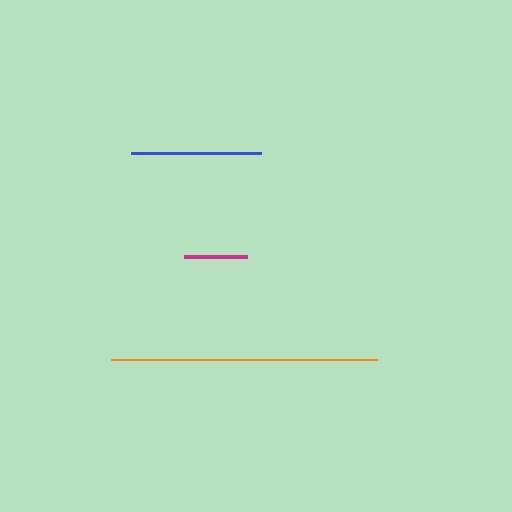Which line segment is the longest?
The orange line is the longest at approximately 266 pixels.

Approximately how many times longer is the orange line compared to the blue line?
The orange line is approximately 2.0 times the length of the blue line.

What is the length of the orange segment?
The orange segment is approximately 266 pixels long.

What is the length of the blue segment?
The blue segment is approximately 130 pixels long.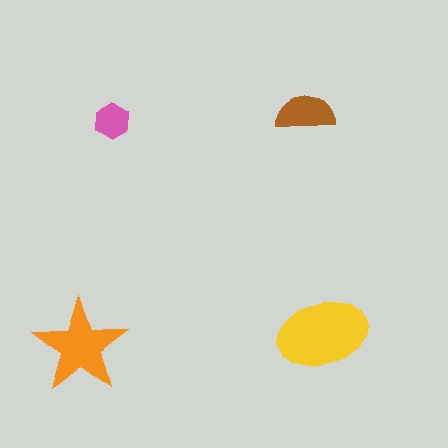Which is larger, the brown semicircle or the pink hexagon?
The brown semicircle.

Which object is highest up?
The brown semicircle is topmost.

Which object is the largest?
The yellow ellipse.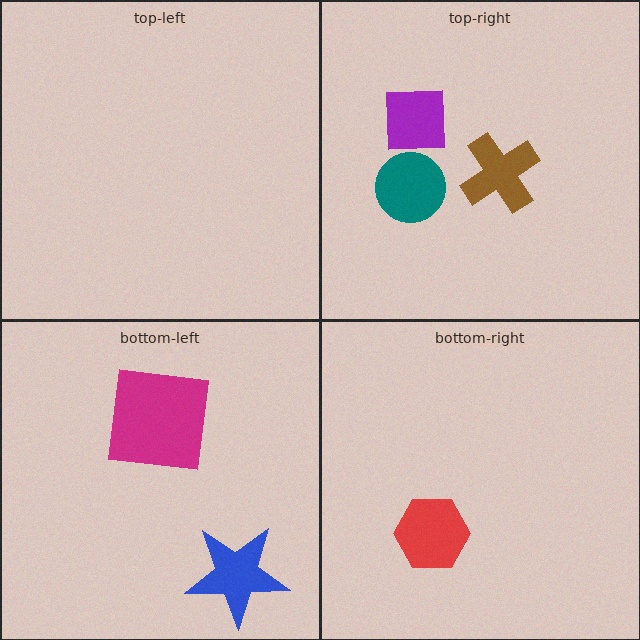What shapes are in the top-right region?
The teal circle, the brown cross, the purple square.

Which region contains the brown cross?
The top-right region.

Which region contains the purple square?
The top-right region.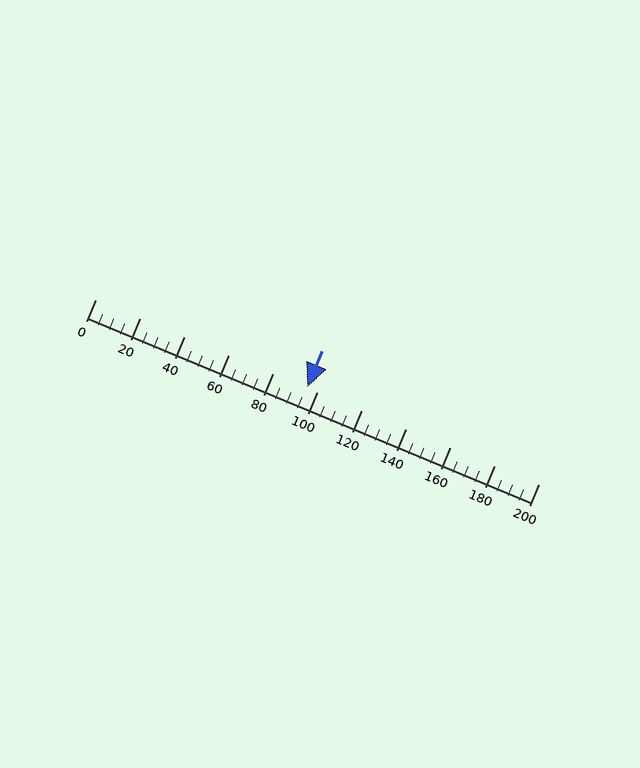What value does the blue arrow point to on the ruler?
The blue arrow points to approximately 96.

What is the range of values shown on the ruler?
The ruler shows values from 0 to 200.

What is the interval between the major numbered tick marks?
The major tick marks are spaced 20 units apart.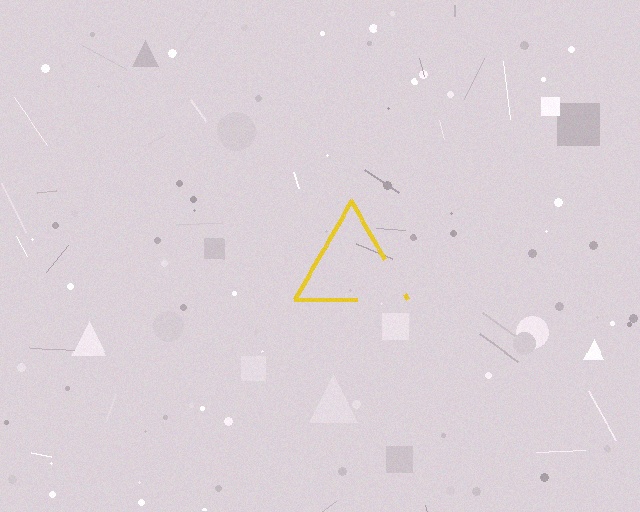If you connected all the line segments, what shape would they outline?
They would outline a triangle.